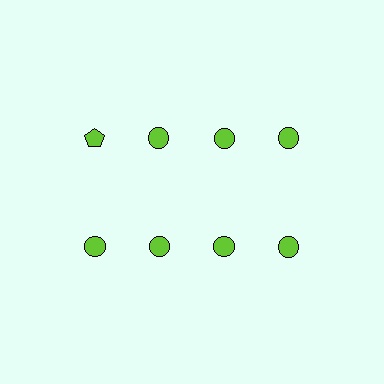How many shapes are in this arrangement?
There are 8 shapes arranged in a grid pattern.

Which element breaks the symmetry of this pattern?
The lime pentagon in the top row, leftmost column breaks the symmetry. All other shapes are lime circles.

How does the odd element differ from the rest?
It has a different shape: pentagon instead of circle.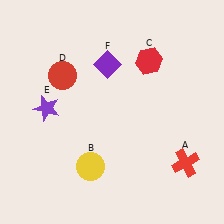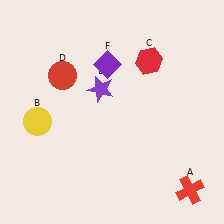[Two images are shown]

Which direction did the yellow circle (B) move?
The yellow circle (B) moved left.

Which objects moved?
The objects that moved are: the red cross (A), the yellow circle (B), the purple star (E).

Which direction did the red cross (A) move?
The red cross (A) moved down.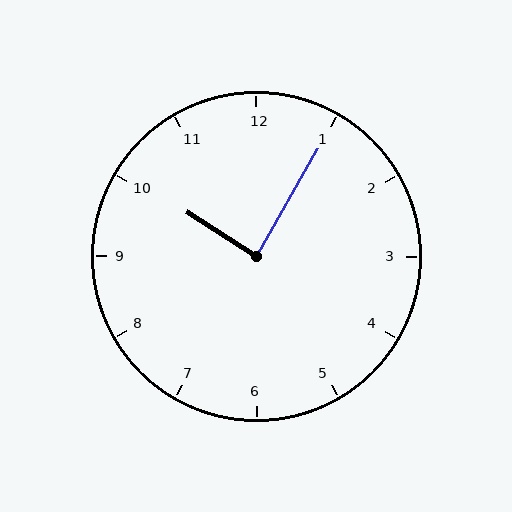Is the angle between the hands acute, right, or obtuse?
It is right.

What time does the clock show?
10:05.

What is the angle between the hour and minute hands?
Approximately 88 degrees.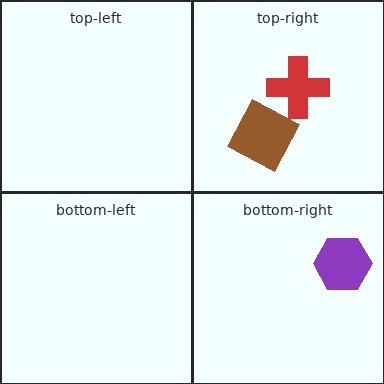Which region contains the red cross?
The top-right region.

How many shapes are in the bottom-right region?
1.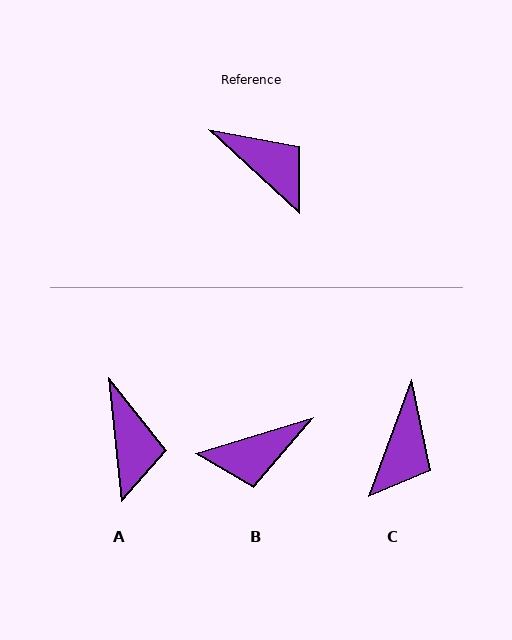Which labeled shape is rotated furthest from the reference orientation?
B, about 120 degrees away.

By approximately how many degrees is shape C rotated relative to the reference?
Approximately 67 degrees clockwise.